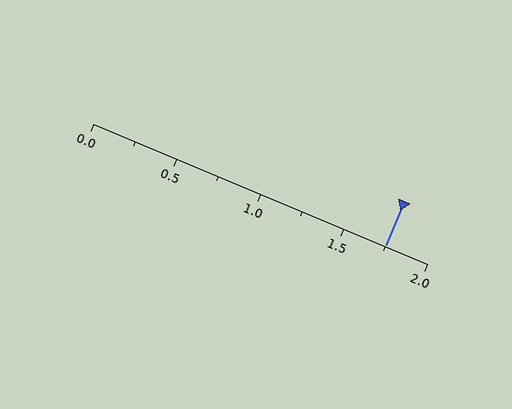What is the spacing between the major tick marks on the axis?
The major ticks are spaced 0.5 apart.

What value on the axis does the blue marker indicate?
The marker indicates approximately 1.75.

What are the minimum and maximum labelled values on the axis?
The axis runs from 0.0 to 2.0.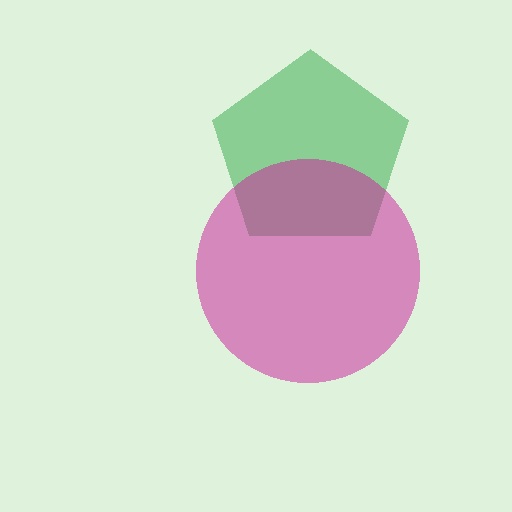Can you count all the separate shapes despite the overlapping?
Yes, there are 2 separate shapes.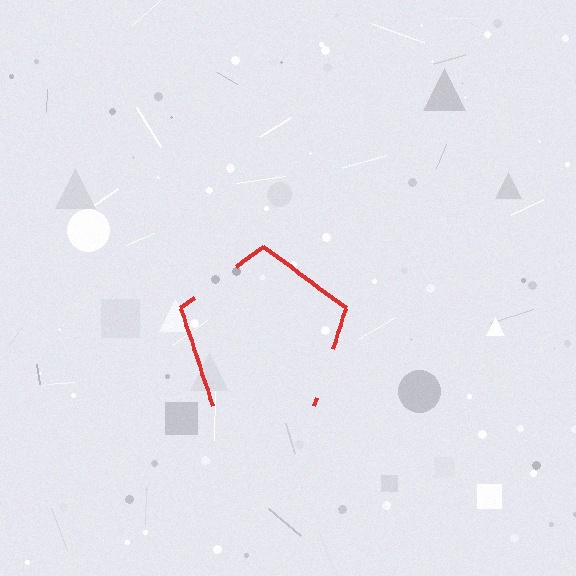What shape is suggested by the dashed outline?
The dashed outline suggests a pentagon.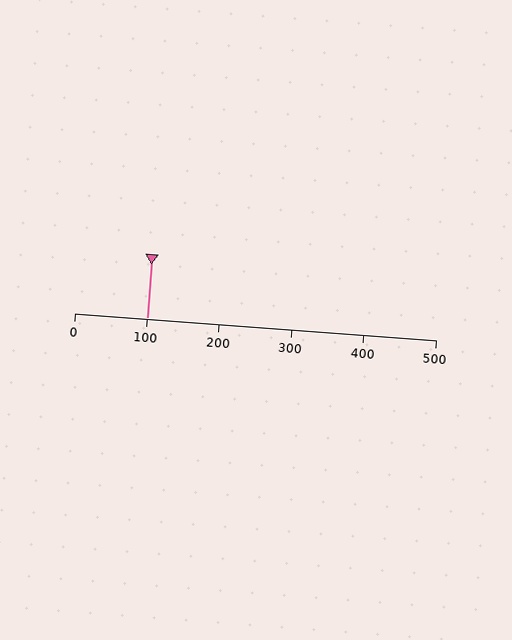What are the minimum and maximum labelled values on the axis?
The axis runs from 0 to 500.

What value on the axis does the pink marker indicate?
The marker indicates approximately 100.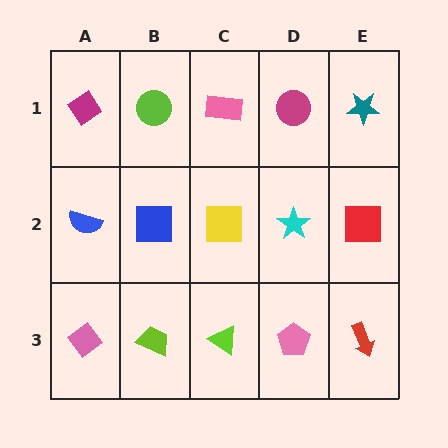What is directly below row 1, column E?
A red square.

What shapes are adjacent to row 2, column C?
A pink rectangle (row 1, column C), a lime triangle (row 3, column C), a blue square (row 2, column B), a cyan star (row 2, column D).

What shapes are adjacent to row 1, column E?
A red square (row 2, column E), a magenta circle (row 1, column D).